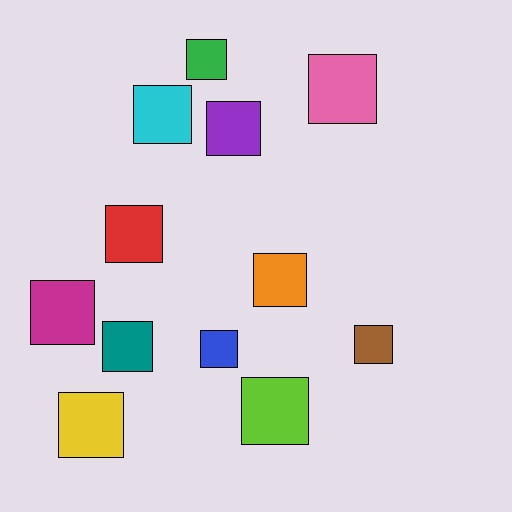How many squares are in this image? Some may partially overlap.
There are 12 squares.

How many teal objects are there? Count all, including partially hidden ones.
There is 1 teal object.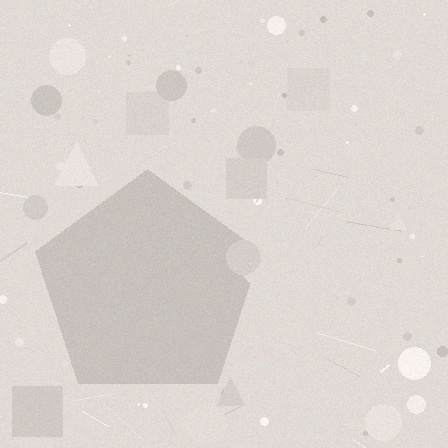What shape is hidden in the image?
A pentagon is hidden in the image.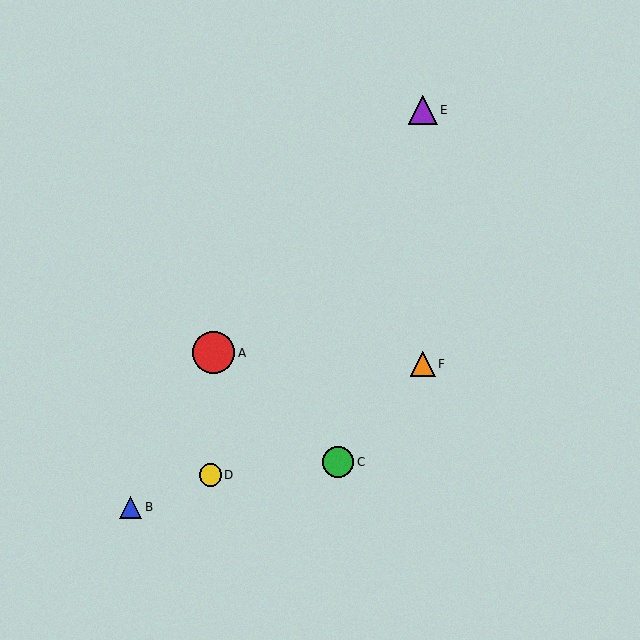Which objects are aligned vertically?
Objects E, F are aligned vertically.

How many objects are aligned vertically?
2 objects (E, F) are aligned vertically.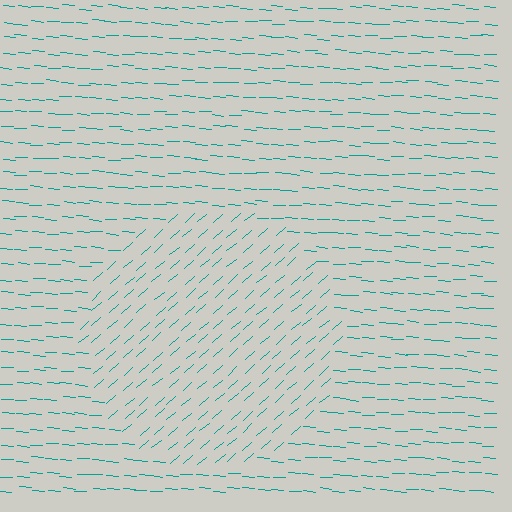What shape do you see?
I see a circle.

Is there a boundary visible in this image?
Yes, there is a texture boundary formed by a change in line orientation.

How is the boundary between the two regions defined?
The boundary is defined purely by a change in line orientation (approximately 45 degrees difference). All lines are the same color and thickness.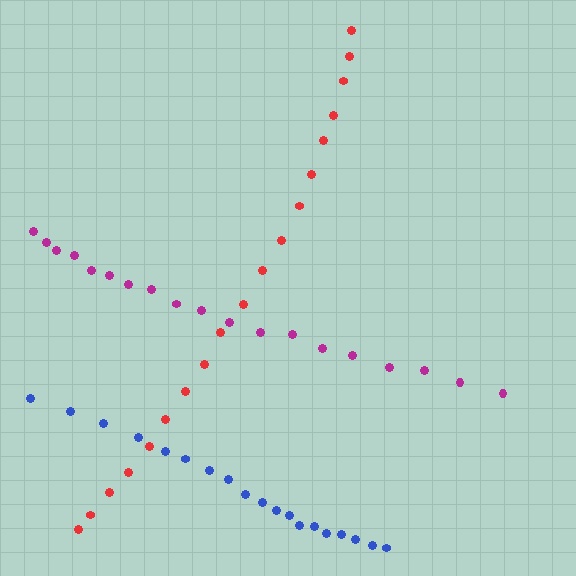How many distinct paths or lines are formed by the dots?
There are 3 distinct paths.